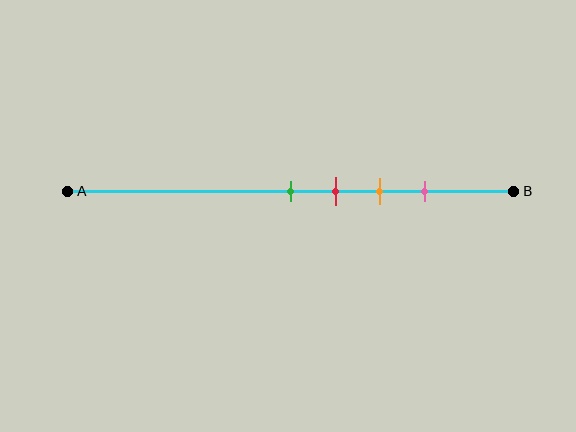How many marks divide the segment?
There are 4 marks dividing the segment.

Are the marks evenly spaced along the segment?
Yes, the marks are approximately evenly spaced.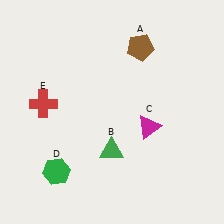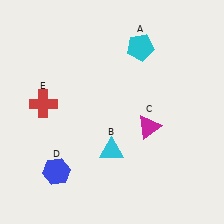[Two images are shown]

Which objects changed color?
A changed from brown to cyan. B changed from green to cyan. D changed from green to blue.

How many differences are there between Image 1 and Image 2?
There are 3 differences between the two images.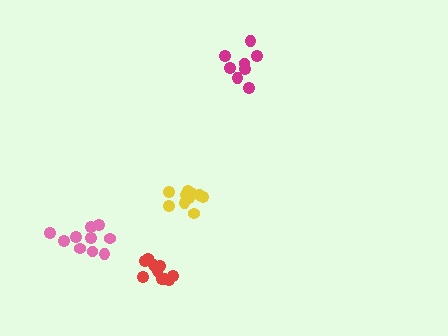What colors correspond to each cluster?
The clusters are colored: yellow, red, magenta, pink.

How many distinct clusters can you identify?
There are 4 distinct clusters.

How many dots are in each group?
Group 1: 11 dots, Group 2: 10 dots, Group 3: 8 dots, Group 4: 10 dots (39 total).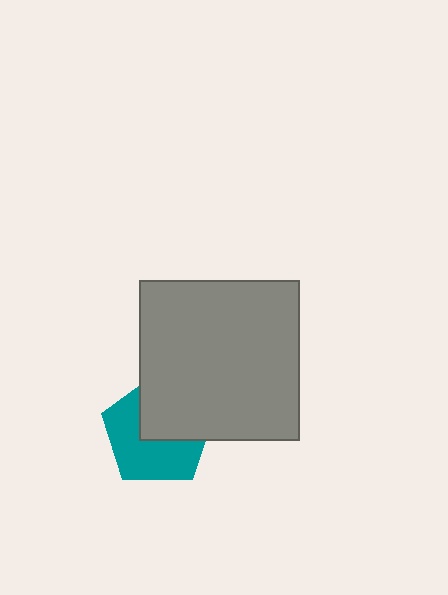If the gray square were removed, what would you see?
You would see the complete teal pentagon.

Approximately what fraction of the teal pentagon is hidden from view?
Roughly 45% of the teal pentagon is hidden behind the gray square.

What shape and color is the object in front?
The object in front is a gray square.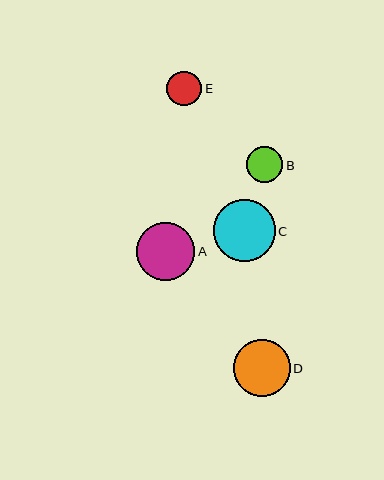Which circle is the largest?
Circle C is the largest with a size of approximately 62 pixels.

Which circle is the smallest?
Circle E is the smallest with a size of approximately 35 pixels.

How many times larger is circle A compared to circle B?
Circle A is approximately 1.6 times the size of circle B.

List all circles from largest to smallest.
From largest to smallest: C, A, D, B, E.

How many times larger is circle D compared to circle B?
Circle D is approximately 1.6 times the size of circle B.